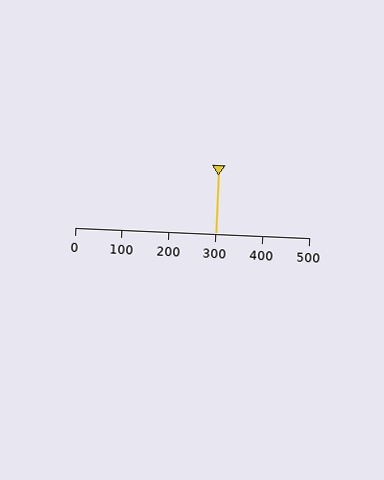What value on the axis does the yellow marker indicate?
The marker indicates approximately 300.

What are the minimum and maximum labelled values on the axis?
The axis runs from 0 to 500.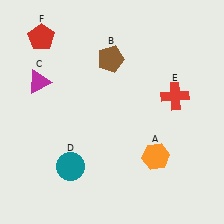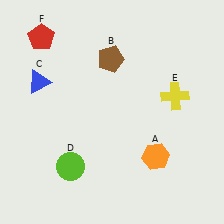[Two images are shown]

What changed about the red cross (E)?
In Image 1, E is red. In Image 2, it changed to yellow.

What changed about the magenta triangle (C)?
In Image 1, C is magenta. In Image 2, it changed to blue.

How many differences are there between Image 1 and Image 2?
There are 3 differences between the two images.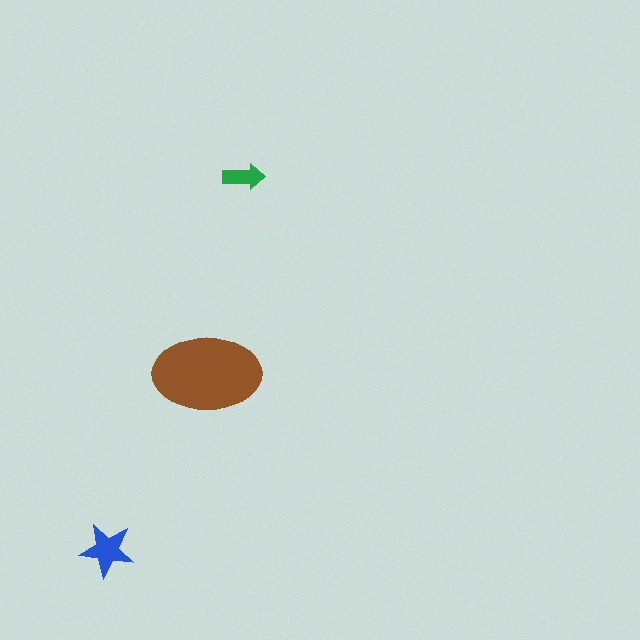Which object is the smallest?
The green arrow.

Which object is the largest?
The brown ellipse.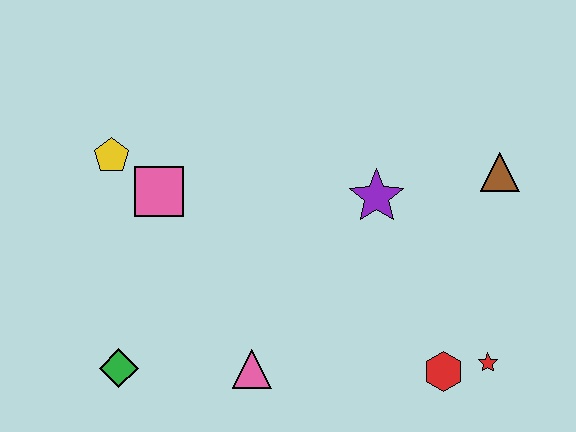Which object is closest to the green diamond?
The pink triangle is closest to the green diamond.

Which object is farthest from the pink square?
The red star is farthest from the pink square.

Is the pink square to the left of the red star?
Yes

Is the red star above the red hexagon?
Yes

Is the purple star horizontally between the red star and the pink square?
Yes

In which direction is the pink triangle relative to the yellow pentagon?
The pink triangle is below the yellow pentagon.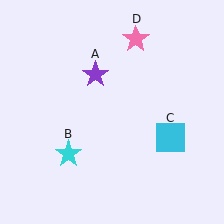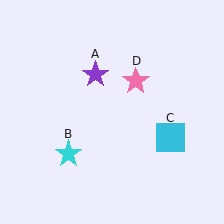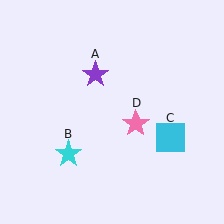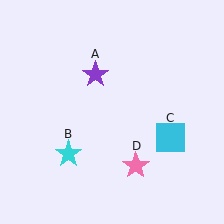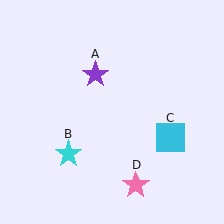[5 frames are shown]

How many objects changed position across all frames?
1 object changed position: pink star (object D).